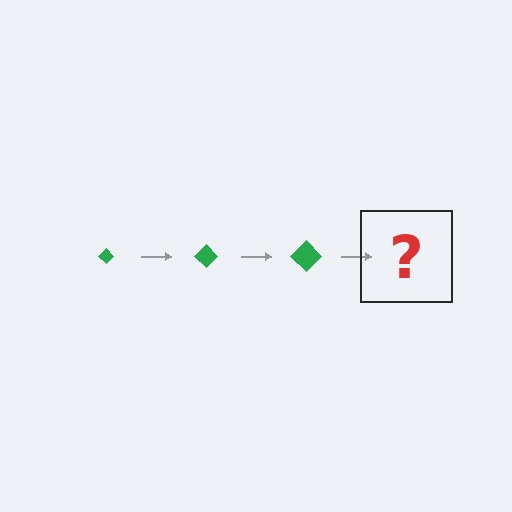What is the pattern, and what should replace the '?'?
The pattern is that the diamond gets progressively larger each step. The '?' should be a green diamond, larger than the previous one.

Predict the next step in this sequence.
The next step is a green diamond, larger than the previous one.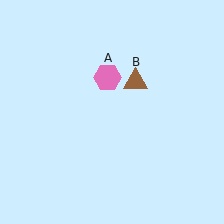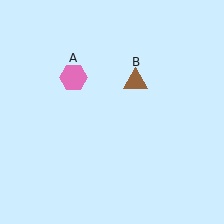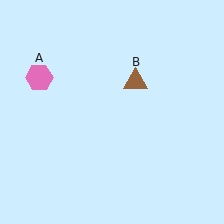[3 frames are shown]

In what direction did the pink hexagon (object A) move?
The pink hexagon (object A) moved left.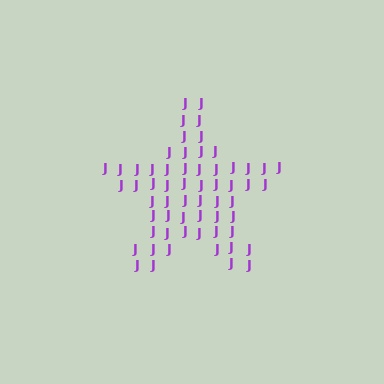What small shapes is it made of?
It is made of small letter J's.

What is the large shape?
The large shape is a star.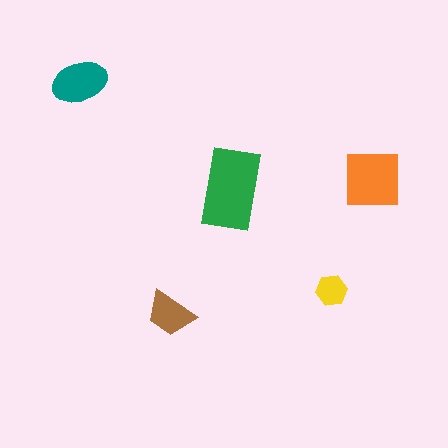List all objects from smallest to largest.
The yellow hexagon, the brown trapezoid, the teal ellipse, the orange square, the green rectangle.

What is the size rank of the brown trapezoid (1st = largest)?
4th.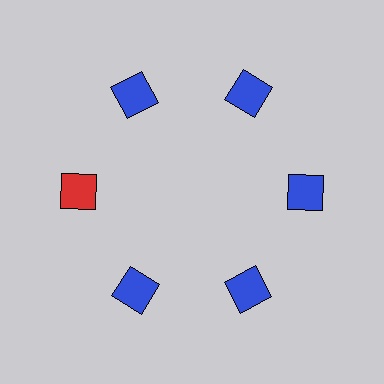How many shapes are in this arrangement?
There are 6 shapes arranged in a ring pattern.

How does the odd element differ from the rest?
It has a different color: red instead of blue.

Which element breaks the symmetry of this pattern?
The red square at roughly the 9 o'clock position breaks the symmetry. All other shapes are blue squares.